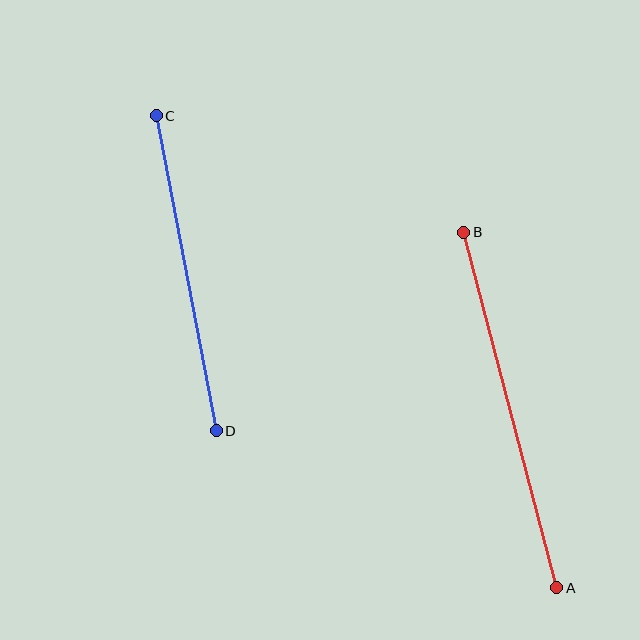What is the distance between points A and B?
The distance is approximately 367 pixels.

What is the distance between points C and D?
The distance is approximately 321 pixels.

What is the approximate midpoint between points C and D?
The midpoint is at approximately (186, 273) pixels.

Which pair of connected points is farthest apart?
Points A and B are farthest apart.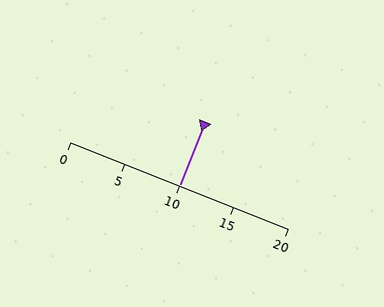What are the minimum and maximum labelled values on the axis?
The axis runs from 0 to 20.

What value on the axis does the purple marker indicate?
The marker indicates approximately 10.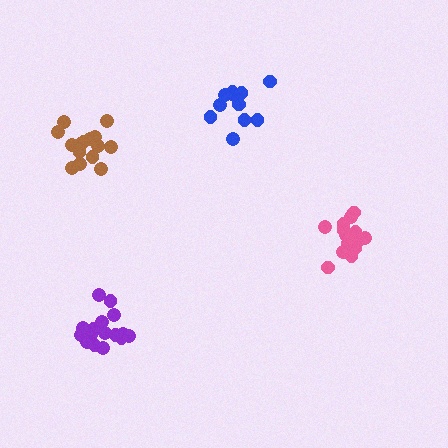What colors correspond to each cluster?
The clusters are colored: purple, pink, brown, blue.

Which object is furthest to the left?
The brown cluster is leftmost.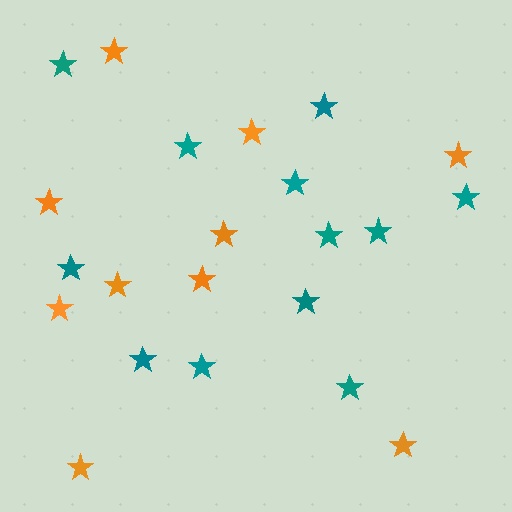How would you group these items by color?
There are 2 groups: one group of teal stars (12) and one group of orange stars (10).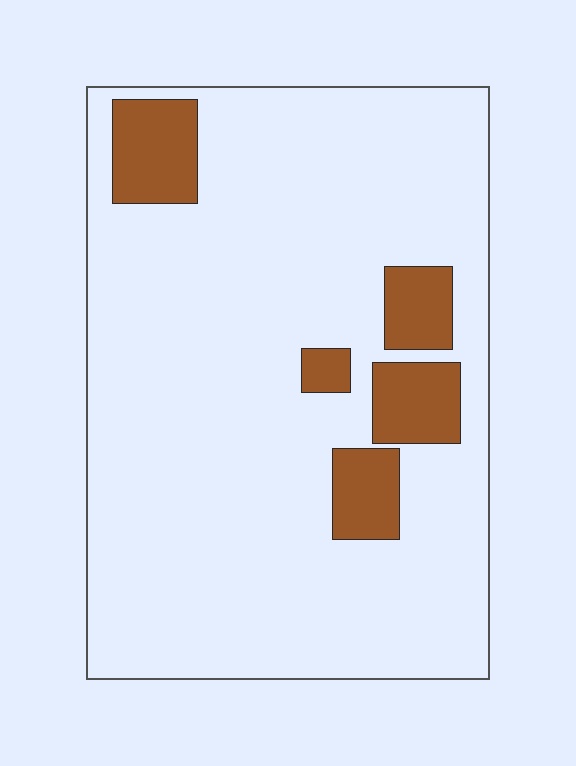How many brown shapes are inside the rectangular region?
5.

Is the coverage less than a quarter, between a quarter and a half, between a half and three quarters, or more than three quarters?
Less than a quarter.